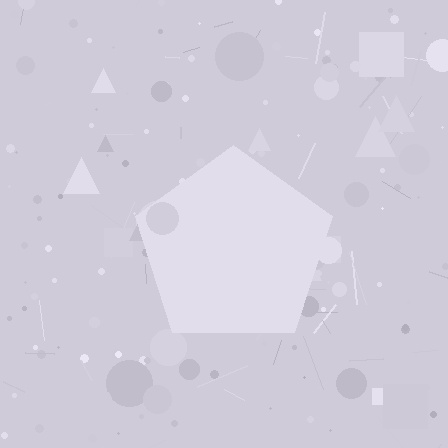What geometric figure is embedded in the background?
A pentagon is embedded in the background.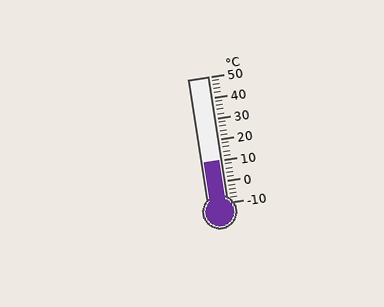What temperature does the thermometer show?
The thermometer shows approximately 10°C.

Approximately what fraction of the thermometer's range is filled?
The thermometer is filled to approximately 35% of its range.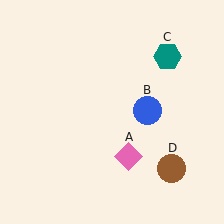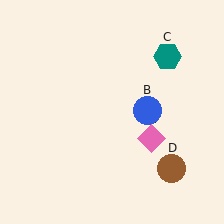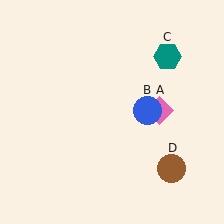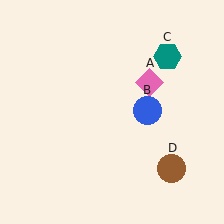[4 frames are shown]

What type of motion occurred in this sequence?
The pink diamond (object A) rotated counterclockwise around the center of the scene.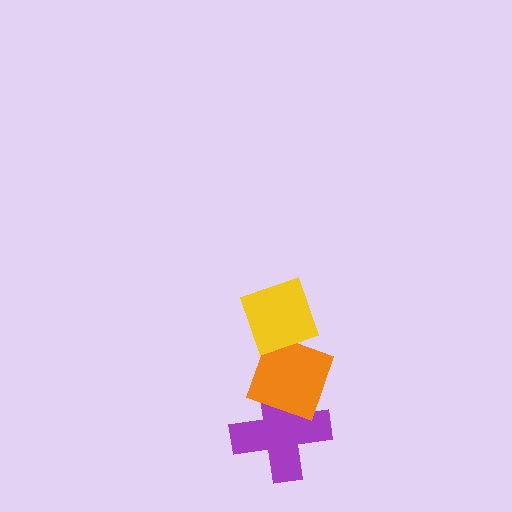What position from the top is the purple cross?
The purple cross is 3rd from the top.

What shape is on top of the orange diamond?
The yellow diamond is on top of the orange diamond.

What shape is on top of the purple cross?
The orange diamond is on top of the purple cross.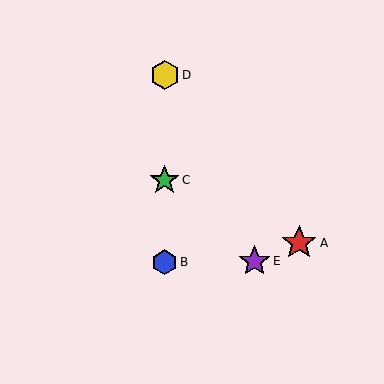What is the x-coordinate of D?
Object D is at x≈165.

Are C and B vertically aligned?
Yes, both are at x≈165.